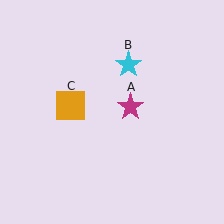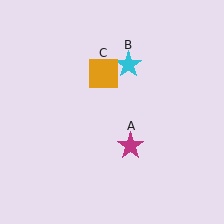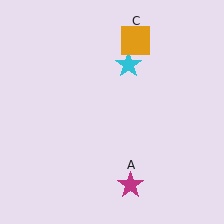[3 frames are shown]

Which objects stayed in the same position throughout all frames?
Cyan star (object B) remained stationary.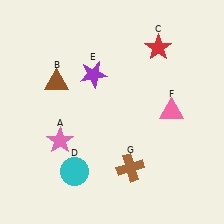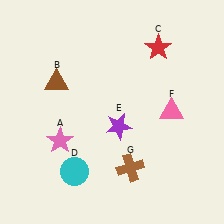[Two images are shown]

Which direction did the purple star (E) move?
The purple star (E) moved down.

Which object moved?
The purple star (E) moved down.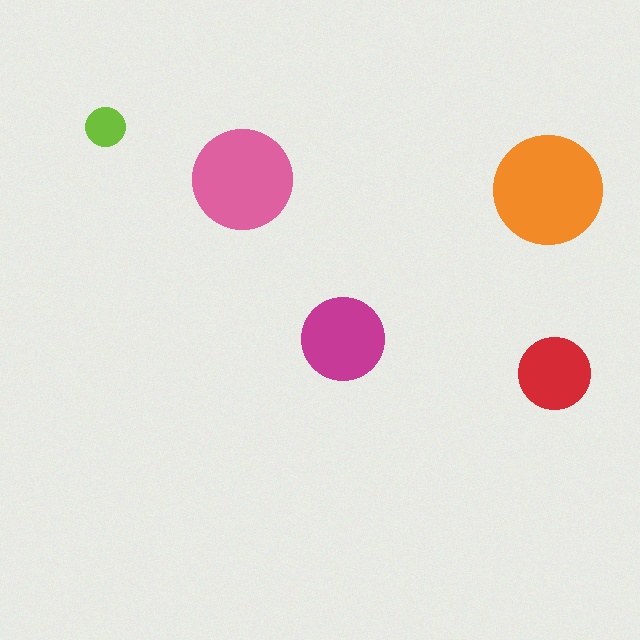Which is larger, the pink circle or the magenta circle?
The pink one.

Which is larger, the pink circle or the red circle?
The pink one.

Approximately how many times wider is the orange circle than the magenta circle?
About 1.5 times wider.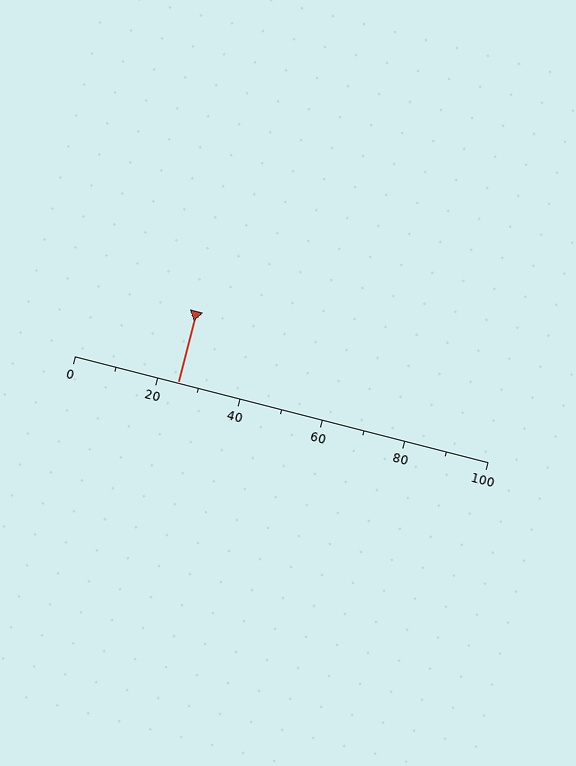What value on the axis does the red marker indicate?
The marker indicates approximately 25.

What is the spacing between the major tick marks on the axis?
The major ticks are spaced 20 apart.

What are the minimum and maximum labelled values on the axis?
The axis runs from 0 to 100.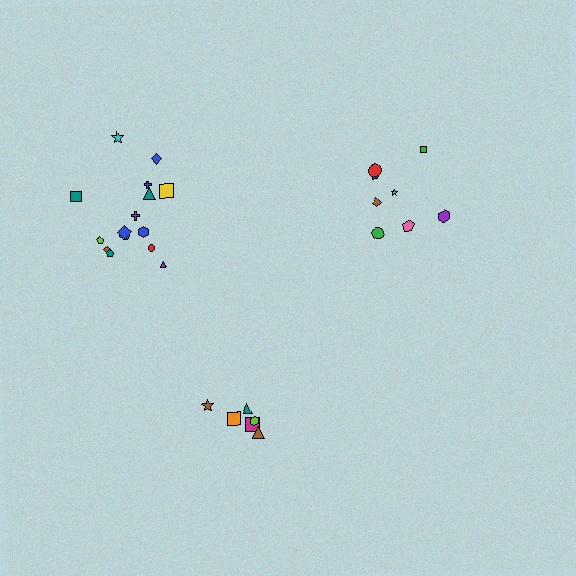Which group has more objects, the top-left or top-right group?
The top-left group.